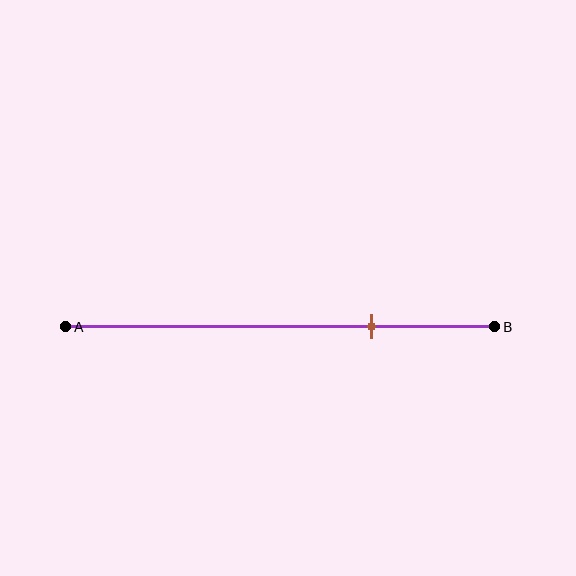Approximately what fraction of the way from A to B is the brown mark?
The brown mark is approximately 70% of the way from A to B.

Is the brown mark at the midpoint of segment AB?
No, the mark is at about 70% from A, not at the 50% midpoint.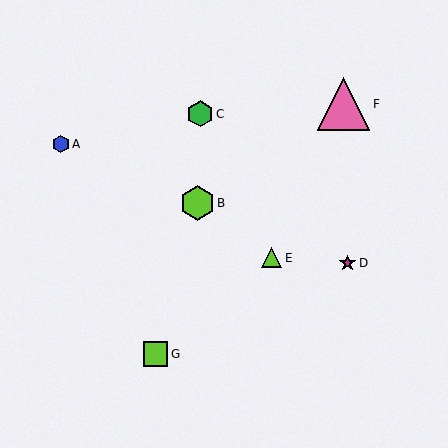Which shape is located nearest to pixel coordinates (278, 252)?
The lime triangle (labeled E) at (271, 258) is nearest to that location.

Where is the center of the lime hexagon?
The center of the lime hexagon is at (197, 203).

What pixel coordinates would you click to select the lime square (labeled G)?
Click at (156, 354) to select the lime square G.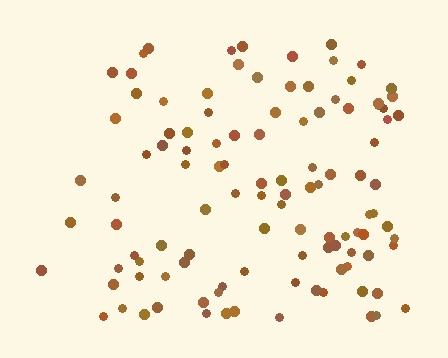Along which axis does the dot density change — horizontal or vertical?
Horizontal.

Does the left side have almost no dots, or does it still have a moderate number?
Still a moderate number, just noticeably fewer than the right.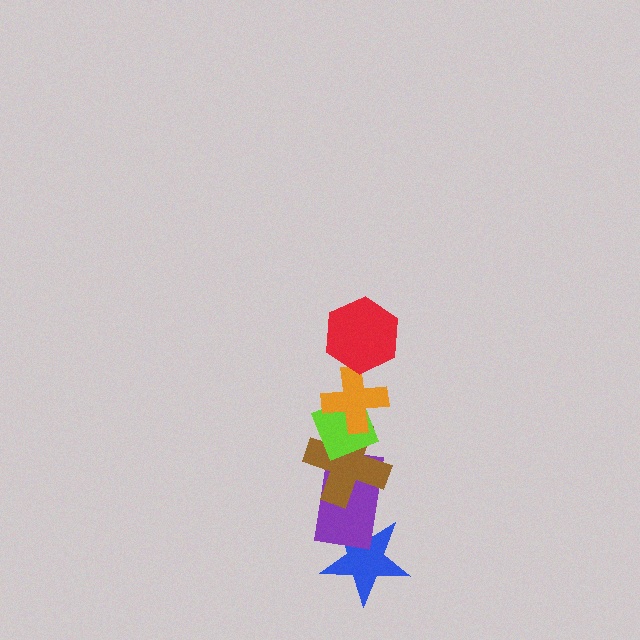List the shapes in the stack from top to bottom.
From top to bottom: the red hexagon, the orange cross, the lime diamond, the brown cross, the purple rectangle, the blue star.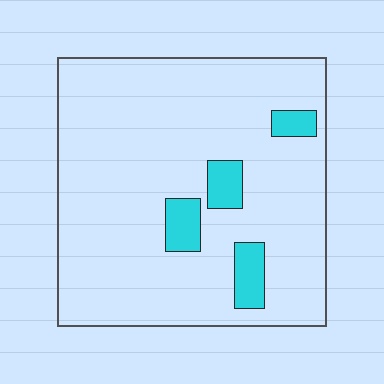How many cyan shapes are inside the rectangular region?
4.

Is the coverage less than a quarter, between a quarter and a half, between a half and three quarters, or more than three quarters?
Less than a quarter.